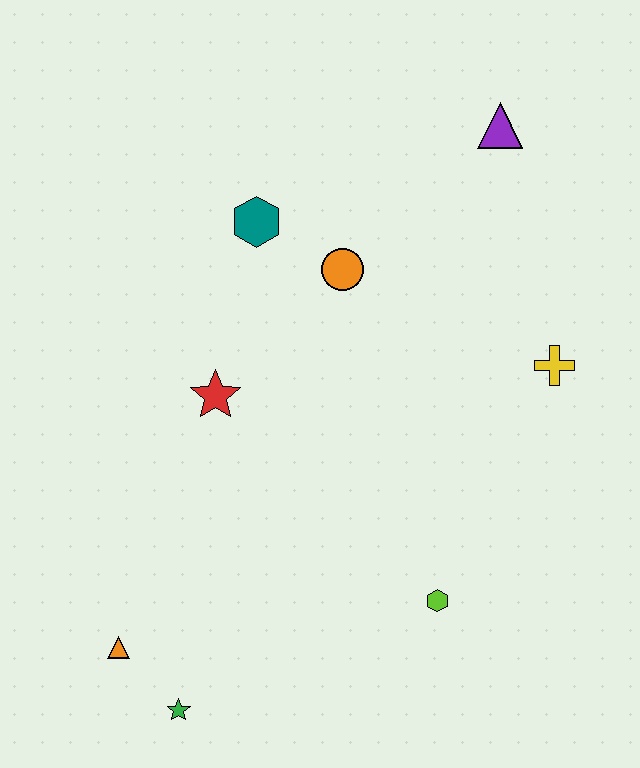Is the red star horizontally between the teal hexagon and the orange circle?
No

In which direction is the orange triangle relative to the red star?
The orange triangle is below the red star.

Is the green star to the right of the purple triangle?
No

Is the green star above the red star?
No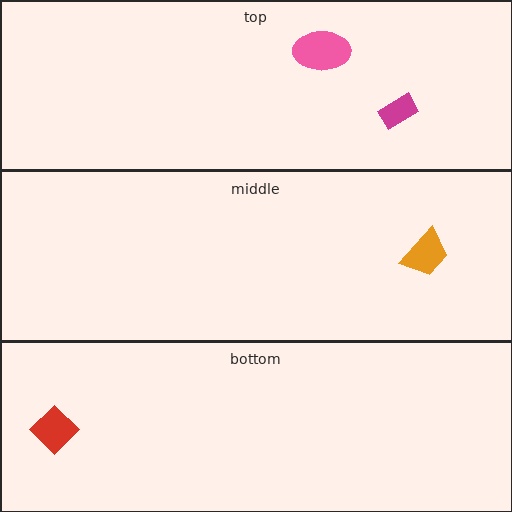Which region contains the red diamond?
The bottom region.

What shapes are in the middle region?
The orange trapezoid.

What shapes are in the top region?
The pink ellipse, the magenta rectangle.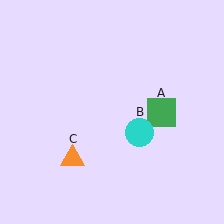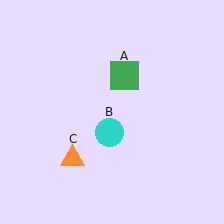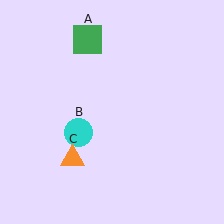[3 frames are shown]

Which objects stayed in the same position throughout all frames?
Orange triangle (object C) remained stationary.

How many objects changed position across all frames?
2 objects changed position: green square (object A), cyan circle (object B).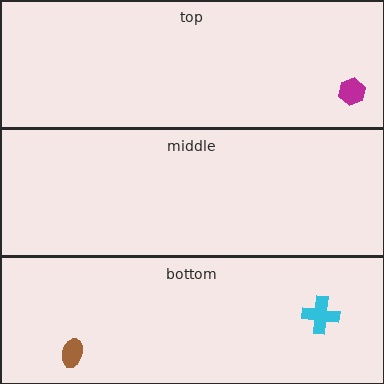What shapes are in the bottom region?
The brown ellipse, the cyan cross.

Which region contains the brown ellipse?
The bottom region.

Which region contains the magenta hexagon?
The top region.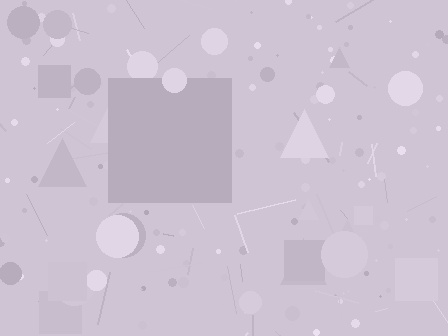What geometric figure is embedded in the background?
A square is embedded in the background.